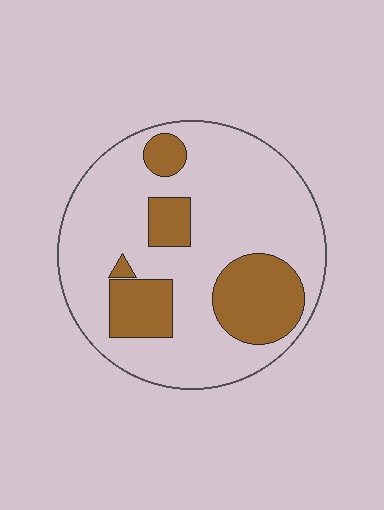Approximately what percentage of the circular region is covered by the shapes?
Approximately 25%.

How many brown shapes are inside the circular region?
5.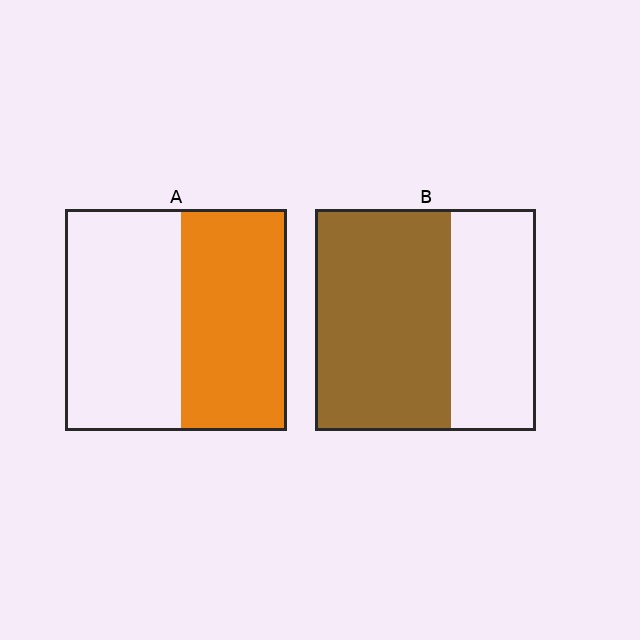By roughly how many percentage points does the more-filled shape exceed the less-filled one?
By roughly 15 percentage points (B over A).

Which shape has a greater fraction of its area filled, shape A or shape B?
Shape B.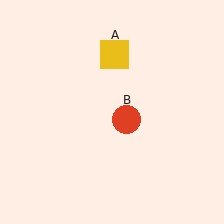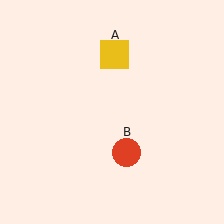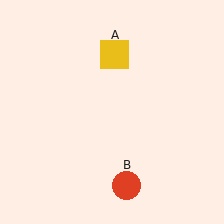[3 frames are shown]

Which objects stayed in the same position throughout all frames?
Yellow square (object A) remained stationary.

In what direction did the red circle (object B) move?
The red circle (object B) moved down.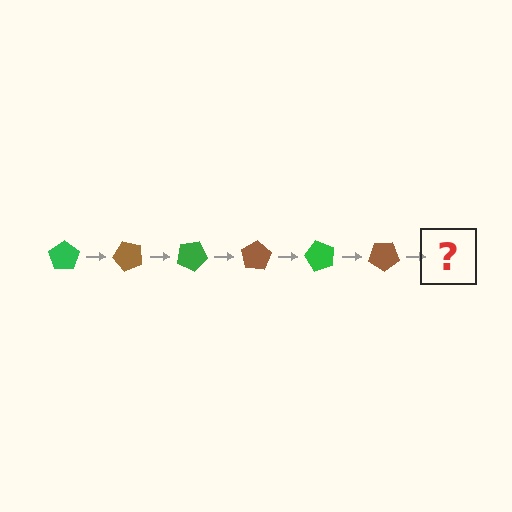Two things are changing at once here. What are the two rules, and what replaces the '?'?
The two rules are that it rotates 50 degrees each step and the color cycles through green and brown. The '?' should be a green pentagon, rotated 300 degrees from the start.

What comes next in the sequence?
The next element should be a green pentagon, rotated 300 degrees from the start.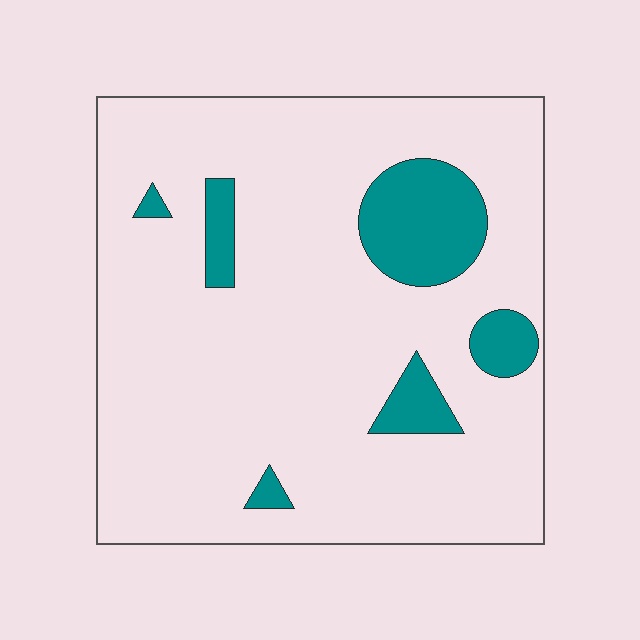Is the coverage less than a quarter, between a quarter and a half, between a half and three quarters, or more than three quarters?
Less than a quarter.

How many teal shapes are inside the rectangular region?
6.